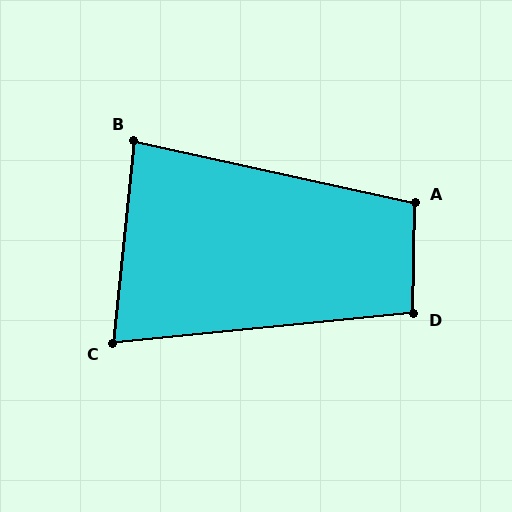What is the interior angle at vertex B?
Approximately 84 degrees (acute).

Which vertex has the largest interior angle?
A, at approximately 102 degrees.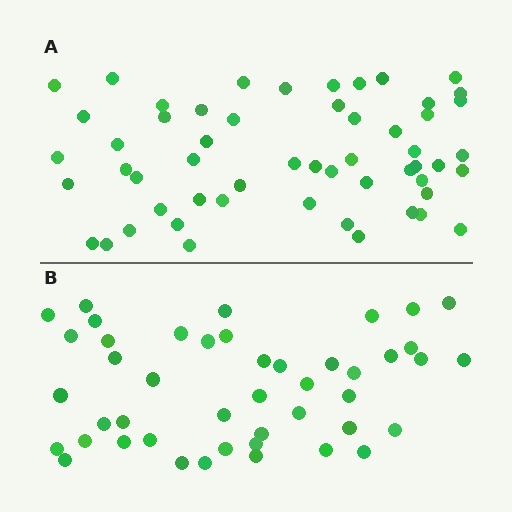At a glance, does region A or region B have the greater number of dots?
Region A (the top region) has more dots.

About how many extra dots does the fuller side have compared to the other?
Region A has roughly 10 or so more dots than region B.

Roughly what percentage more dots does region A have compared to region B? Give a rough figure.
About 20% more.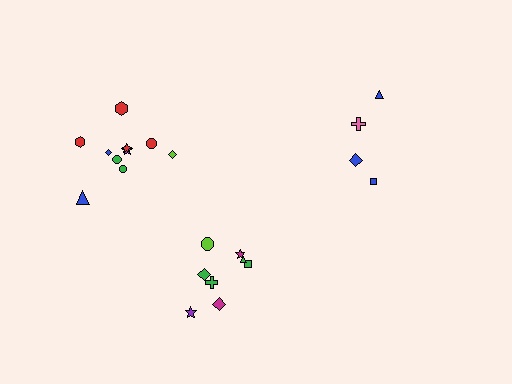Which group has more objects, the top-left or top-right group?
The top-left group.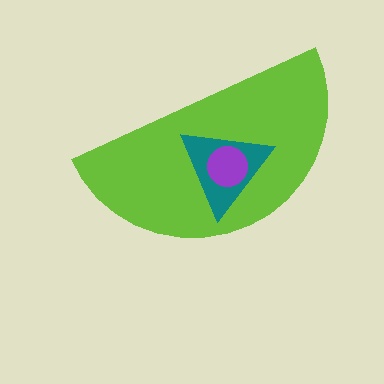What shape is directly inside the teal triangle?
The purple circle.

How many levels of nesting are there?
3.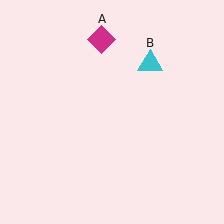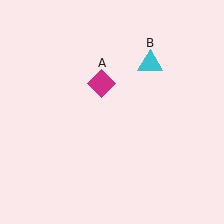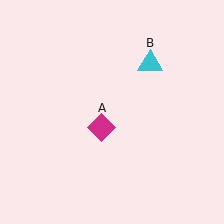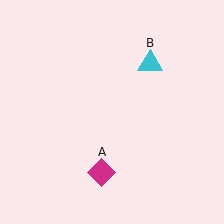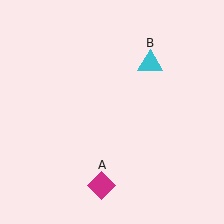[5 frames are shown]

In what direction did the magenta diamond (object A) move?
The magenta diamond (object A) moved down.